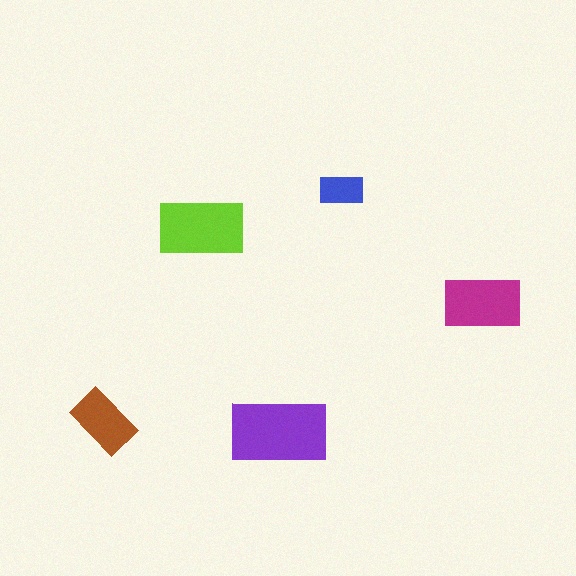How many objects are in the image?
There are 5 objects in the image.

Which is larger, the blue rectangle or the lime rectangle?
The lime one.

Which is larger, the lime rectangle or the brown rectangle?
The lime one.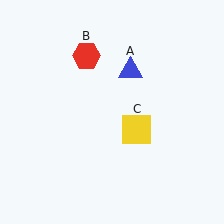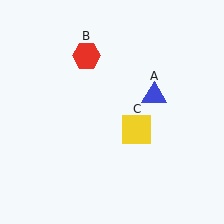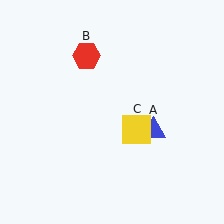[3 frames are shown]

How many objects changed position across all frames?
1 object changed position: blue triangle (object A).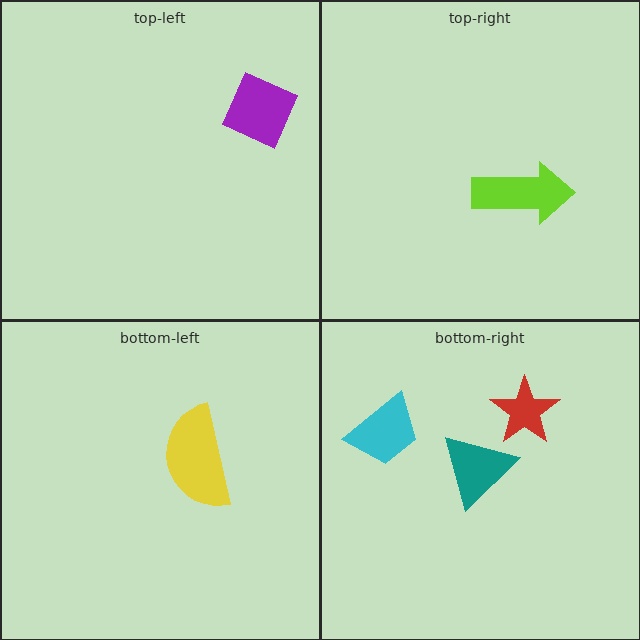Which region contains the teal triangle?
The bottom-right region.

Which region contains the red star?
The bottom-right region.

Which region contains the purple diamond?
The top-left region.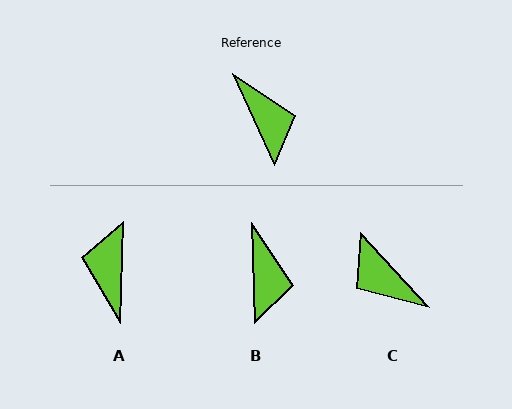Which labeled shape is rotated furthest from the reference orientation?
C, about 161 degrees away.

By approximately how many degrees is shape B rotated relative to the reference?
Approximately 23 degrees clockwise.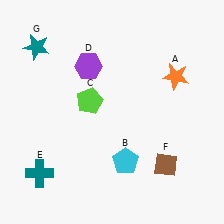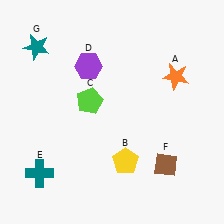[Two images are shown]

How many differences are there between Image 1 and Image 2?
There is 1 difference between the two images.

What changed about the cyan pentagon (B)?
In Image 1, B is cyan. In Image 2, it changed to yellow.